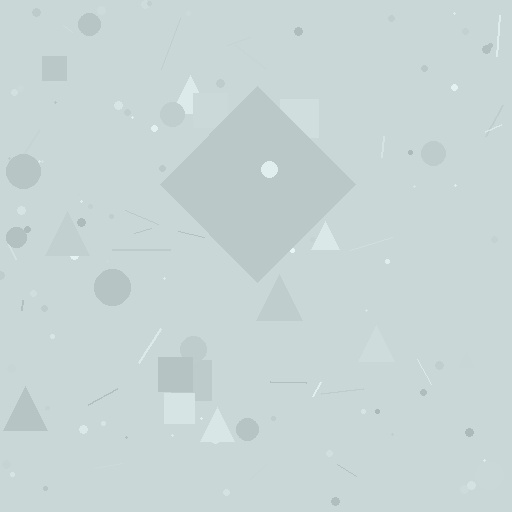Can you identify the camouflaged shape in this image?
The camouflaged shape is a diamond.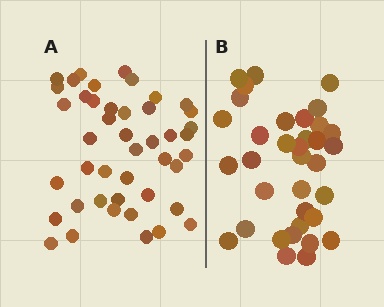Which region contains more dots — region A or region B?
Region A (the left region) has more dots.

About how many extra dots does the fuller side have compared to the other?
Region A has roughly 8 or so more dots than region B.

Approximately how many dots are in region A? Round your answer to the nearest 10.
About 40 dots. (The exact count is 44, which rounds to 40.)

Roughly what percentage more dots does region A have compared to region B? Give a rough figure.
About 25% more.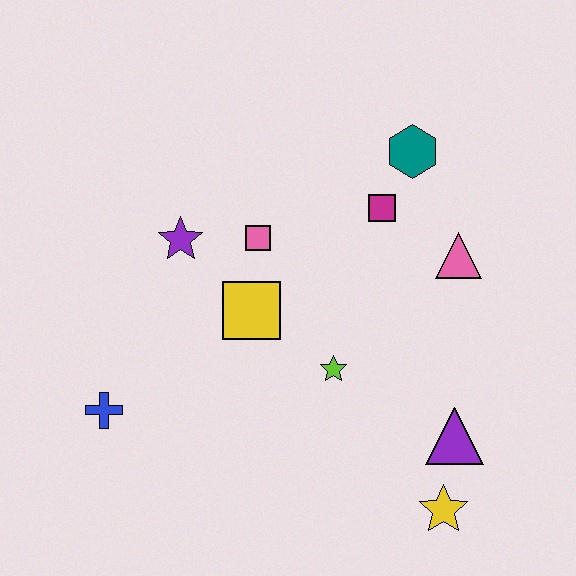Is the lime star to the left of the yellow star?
Yes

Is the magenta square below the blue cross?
No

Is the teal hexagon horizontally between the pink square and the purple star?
No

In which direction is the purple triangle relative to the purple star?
The purple triangle is to the right of the purple star.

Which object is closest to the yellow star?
The purple triangle is closest to the yellow star.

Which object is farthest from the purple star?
The yellow star is farthest from the purple star.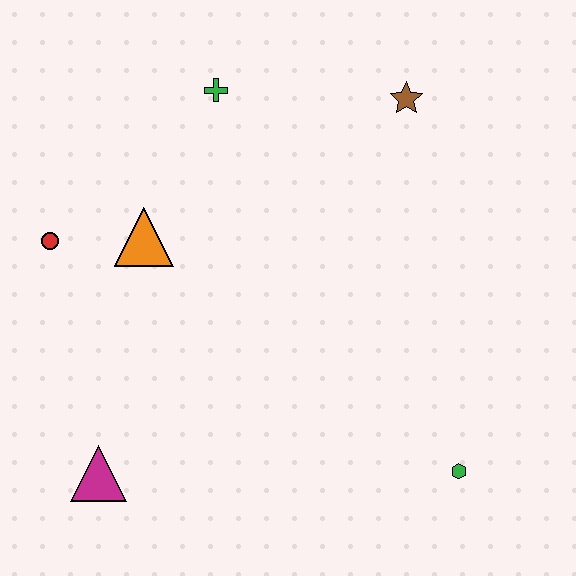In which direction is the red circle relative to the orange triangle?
The red circle is to the left of the orange triangle.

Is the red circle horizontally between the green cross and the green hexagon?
No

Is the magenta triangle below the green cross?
Yes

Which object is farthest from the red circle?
The green hexagon is farthest from the red circle.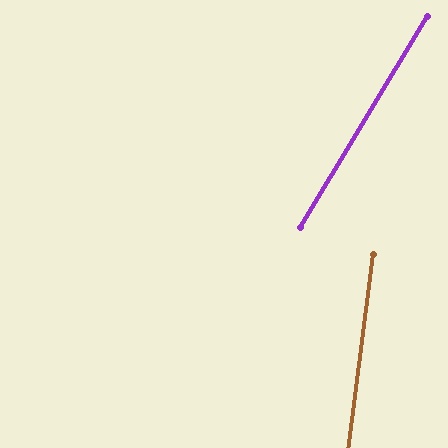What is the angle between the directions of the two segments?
Approximately 24 degrees.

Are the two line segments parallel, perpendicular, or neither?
Neither parallel nor perpendicular — they differ by about 24°.